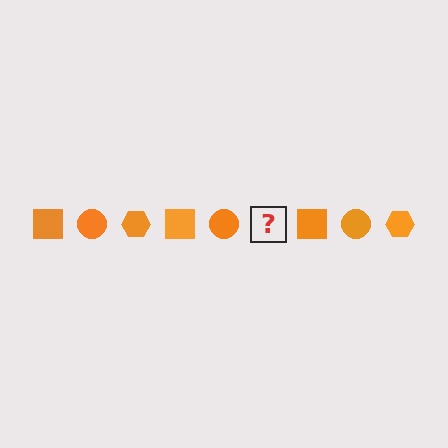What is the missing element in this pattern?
The missing element is an orange hexagon.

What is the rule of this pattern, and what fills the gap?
The rule is that the pattern cycles through square, circle, hexagon shapes in orange. The gap should be filled with an orange hexagon.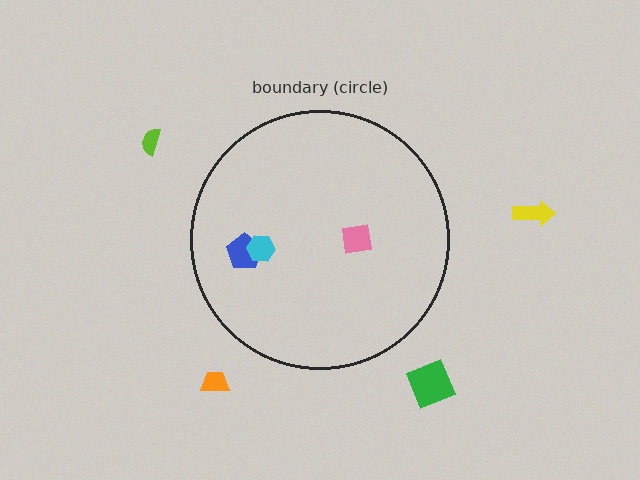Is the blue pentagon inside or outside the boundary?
Inside.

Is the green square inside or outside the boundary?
Outside.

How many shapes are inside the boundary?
3 inside, 4 outside.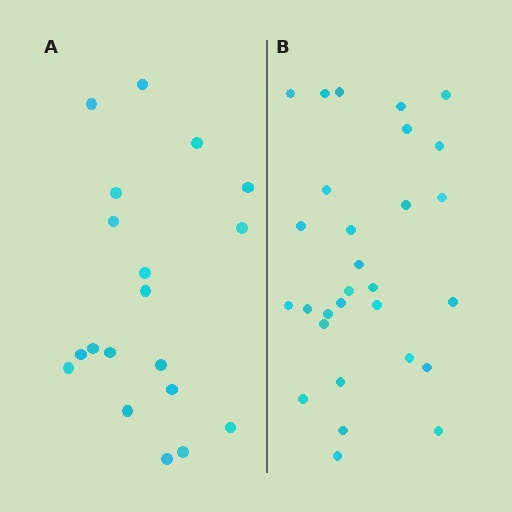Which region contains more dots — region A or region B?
Region B (the right region) has more dots.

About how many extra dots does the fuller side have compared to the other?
Region B has roughly 10 or so more dots than region A.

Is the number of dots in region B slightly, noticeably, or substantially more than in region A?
Region B has substantially more. The ratio is roughly 1.5 to 1.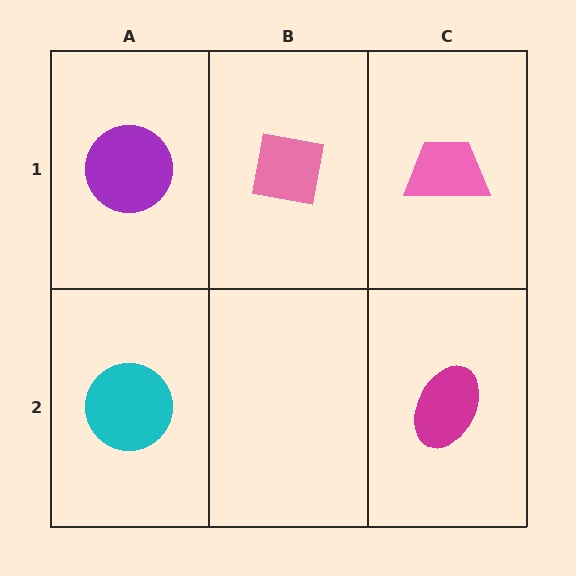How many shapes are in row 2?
2 shapes.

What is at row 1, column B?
A pink square.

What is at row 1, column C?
A pink trapezoid.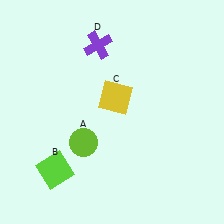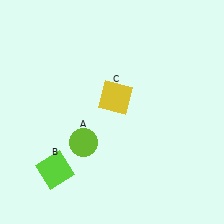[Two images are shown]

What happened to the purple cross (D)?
The purple cross (D) was removed in Image 2. It was in the top-left area of Image 1.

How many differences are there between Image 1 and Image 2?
There is 1 difference between the two images.